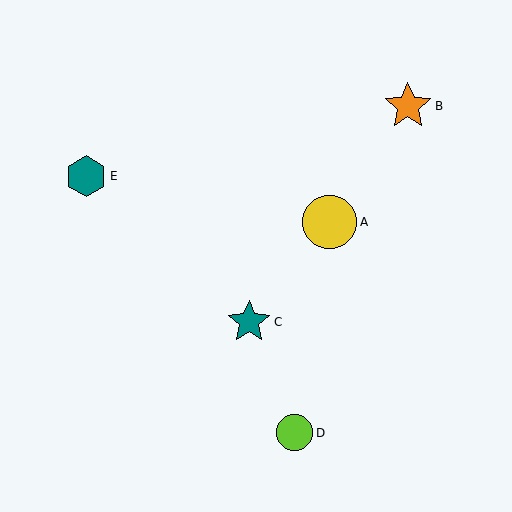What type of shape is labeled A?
Shape A is a yellow circle.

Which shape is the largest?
The yellow circle (labeled A) is the largest.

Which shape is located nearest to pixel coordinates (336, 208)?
The yellow circle (labeled A) at (330, 222) is nearest to that location.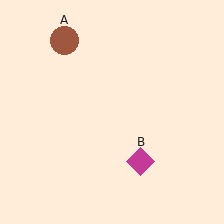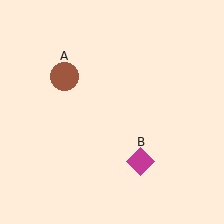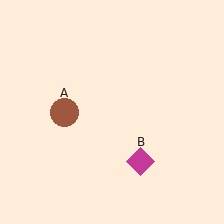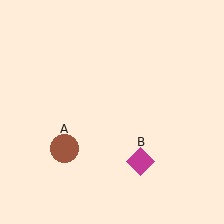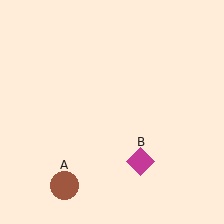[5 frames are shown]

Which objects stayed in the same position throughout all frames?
Magenta diamond (object B) remained stationary.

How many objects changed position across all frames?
1 object changed position: brown circle (object A).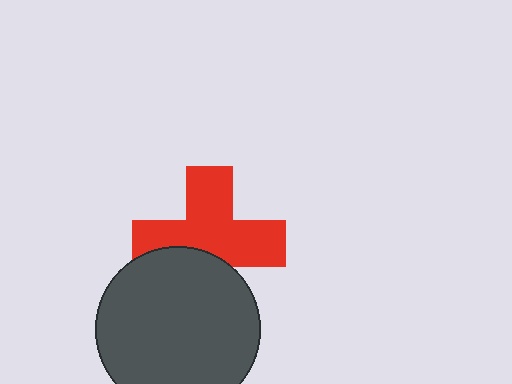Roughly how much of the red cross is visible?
Most of it is visible (roughly 67%).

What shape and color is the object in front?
The object in front is a dark gray circle.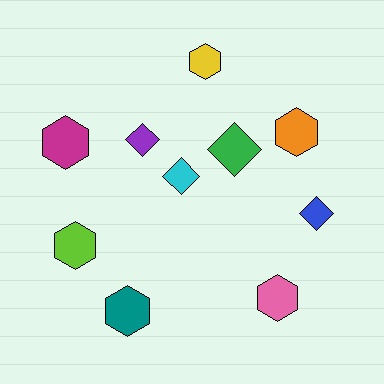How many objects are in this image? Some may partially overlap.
There are 10 objects.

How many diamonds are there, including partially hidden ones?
There are 4 diamonds.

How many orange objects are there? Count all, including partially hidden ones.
There is 1 orange object.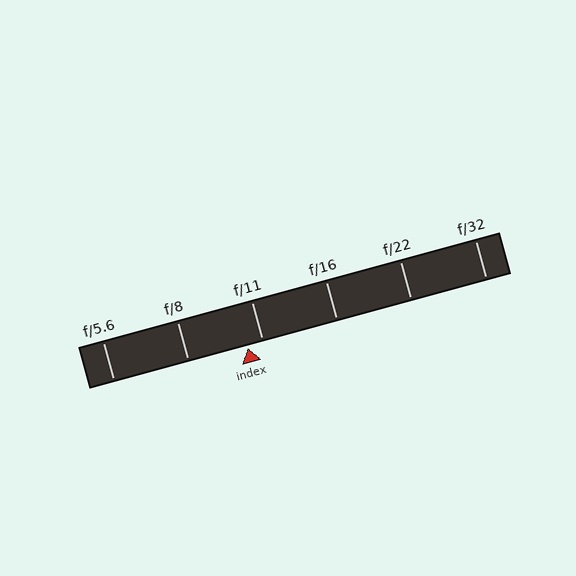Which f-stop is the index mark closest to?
The index mark is closest to f/11.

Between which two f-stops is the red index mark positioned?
The index mark is between f/8 and f/11.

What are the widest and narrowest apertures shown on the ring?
The widest aperture shown is f/5.6 and the narrowest is f/32.